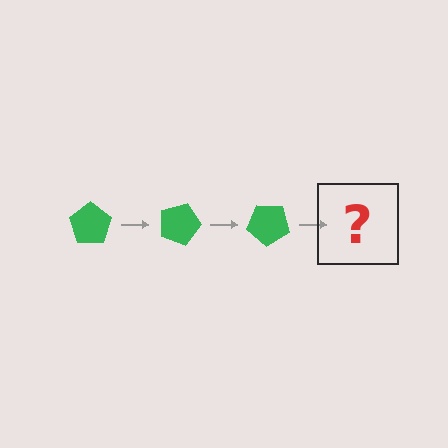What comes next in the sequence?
The next element should be a green pentagon rotated 60 degrees.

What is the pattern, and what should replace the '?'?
The pattern is that the pentagon rotates 20 degrees each step. The '?' should be a green pentagon rotated 60 degrees.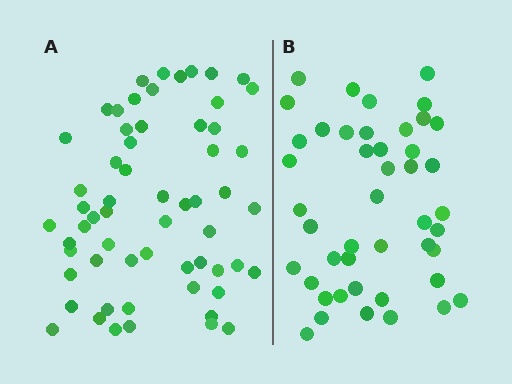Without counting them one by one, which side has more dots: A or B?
Region A (the left region) has more dots.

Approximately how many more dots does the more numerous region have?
Region A has approximately 15 more dots than region B.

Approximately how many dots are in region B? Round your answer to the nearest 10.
About 40 dots. (The exact count is 45, which rounds to 40.)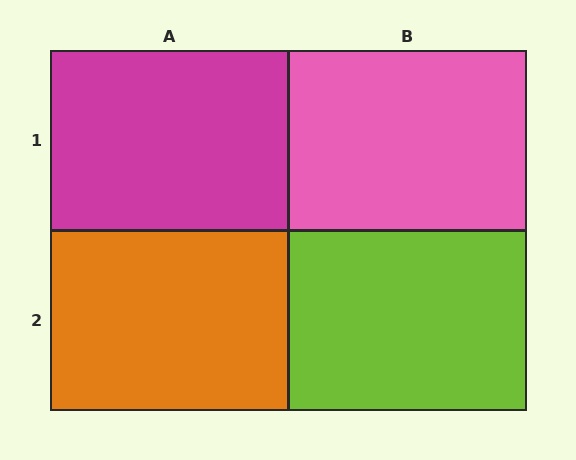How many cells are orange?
1 cell is orange.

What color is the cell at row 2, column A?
Orange.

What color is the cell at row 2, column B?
Lime.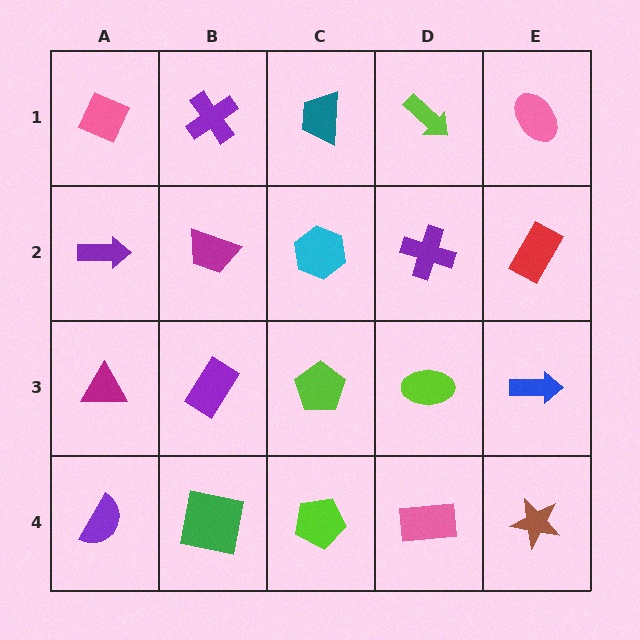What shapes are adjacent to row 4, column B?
A purple rectangle (row 3, column B), a purple semicircle (row 4, column A), a lime pentagon (row 4, column C).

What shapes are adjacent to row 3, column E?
A red rectangle (row 2, column E), a brown star (row 4, column E), a lime ellipse (row 3, column D).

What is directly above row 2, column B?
A purple cross.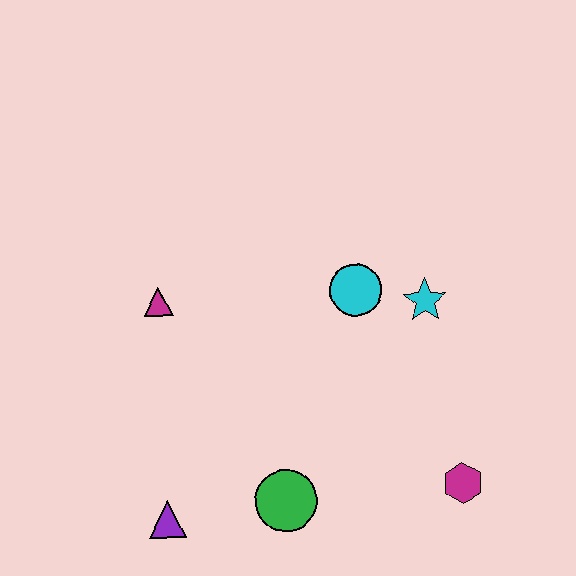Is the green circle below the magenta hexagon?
Yes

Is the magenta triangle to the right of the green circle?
No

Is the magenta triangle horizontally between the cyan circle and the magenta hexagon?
No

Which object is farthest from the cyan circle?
The purple triangle is farthest from the cyan circle.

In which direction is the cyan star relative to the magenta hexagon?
The cyan star is above the magenta hexagon.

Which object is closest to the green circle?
The purple triangle is closest to the green circle.